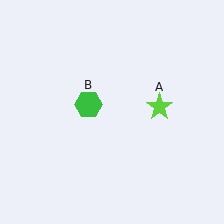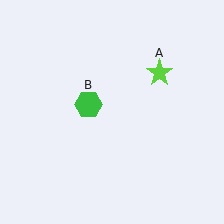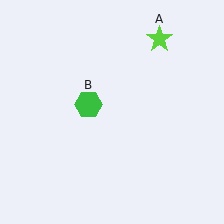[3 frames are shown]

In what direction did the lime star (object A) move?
The lime star (object A) moved up.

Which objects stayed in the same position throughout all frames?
Green hexagon (object B) remained stationary.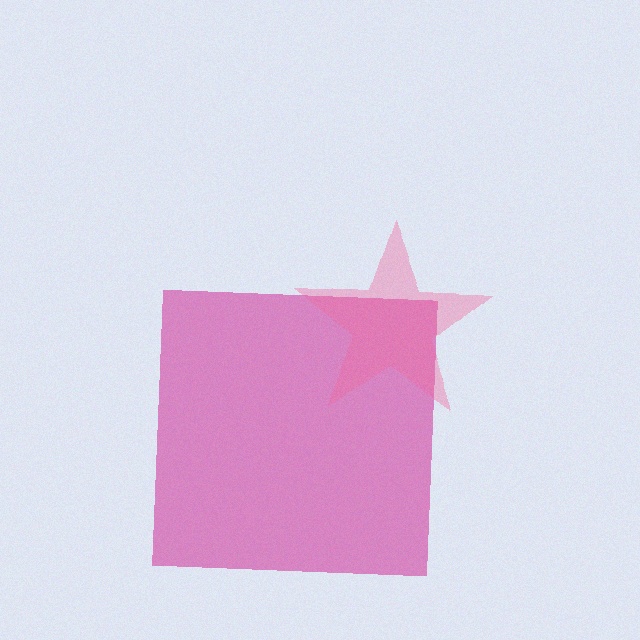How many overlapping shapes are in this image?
There are 2 overlapping shapes in the image.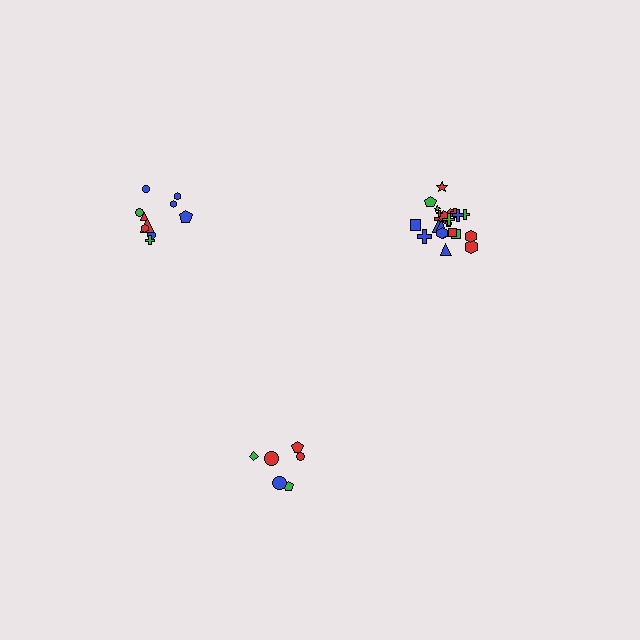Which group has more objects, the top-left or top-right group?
The top-right group.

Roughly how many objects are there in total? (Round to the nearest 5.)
Roughly 40 objects in total.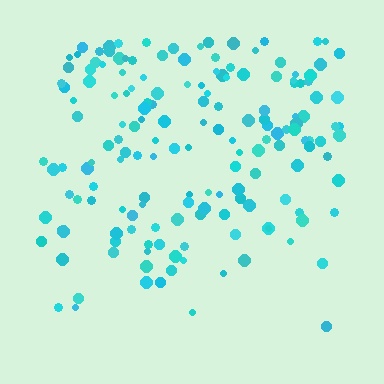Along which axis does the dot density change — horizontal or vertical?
Vertical.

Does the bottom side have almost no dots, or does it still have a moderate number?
Still a moderate number, just noticeably fewer than the top.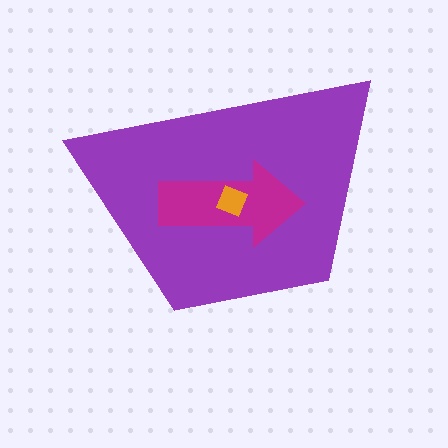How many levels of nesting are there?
3.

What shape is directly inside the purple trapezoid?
The magenta arrow.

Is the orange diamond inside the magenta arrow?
Yes.